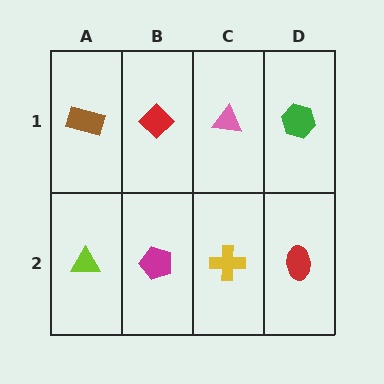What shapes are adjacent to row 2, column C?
A pink triangle (row 1, column C), a magenta pentagon (row 2, column B), a red ellipse (row 2, column D).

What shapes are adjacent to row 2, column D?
A green hexagon (row 1, column D), a yellow cross (row 2, column C).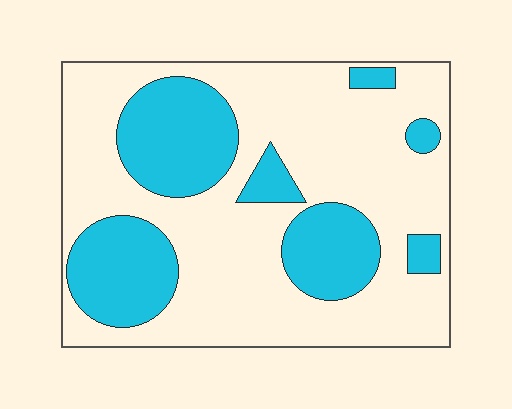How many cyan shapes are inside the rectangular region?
7.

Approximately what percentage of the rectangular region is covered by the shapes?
Approximately 30%.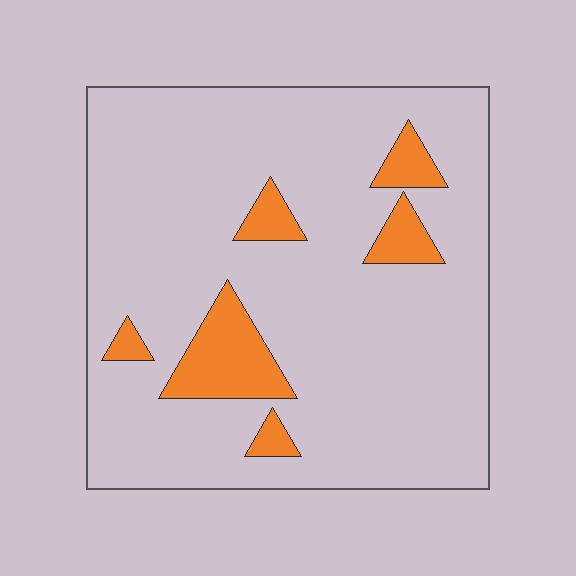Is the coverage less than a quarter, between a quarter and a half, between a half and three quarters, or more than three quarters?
Less than a quarter.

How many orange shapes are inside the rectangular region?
6.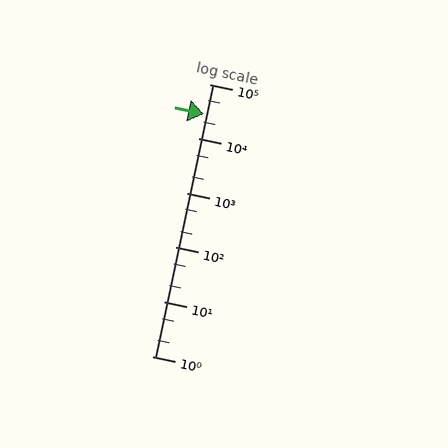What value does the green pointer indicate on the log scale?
The pointer indicates approximately 28000.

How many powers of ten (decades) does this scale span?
The scale spans 5 decades, from 1 to 100000.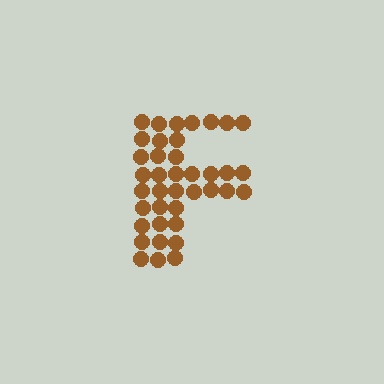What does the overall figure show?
The overall figure shows the letter F.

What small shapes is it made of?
It is made of small circles.